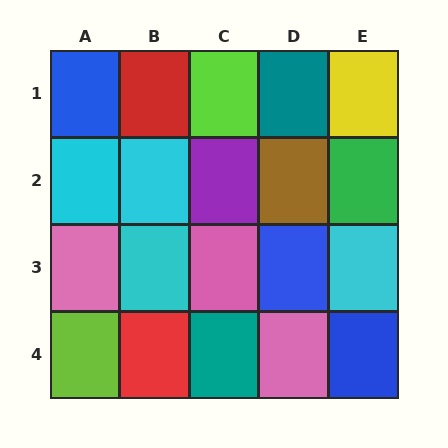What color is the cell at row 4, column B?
Red.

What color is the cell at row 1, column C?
Lime.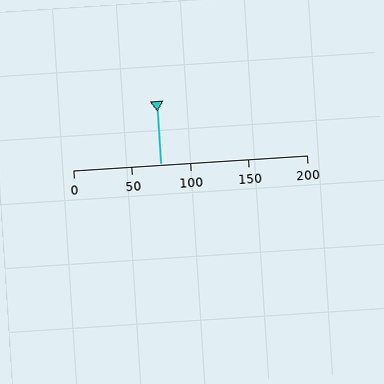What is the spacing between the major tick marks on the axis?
The major ticks are spaced 50 apart.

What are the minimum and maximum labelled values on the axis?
The axis runs from 0 to 200.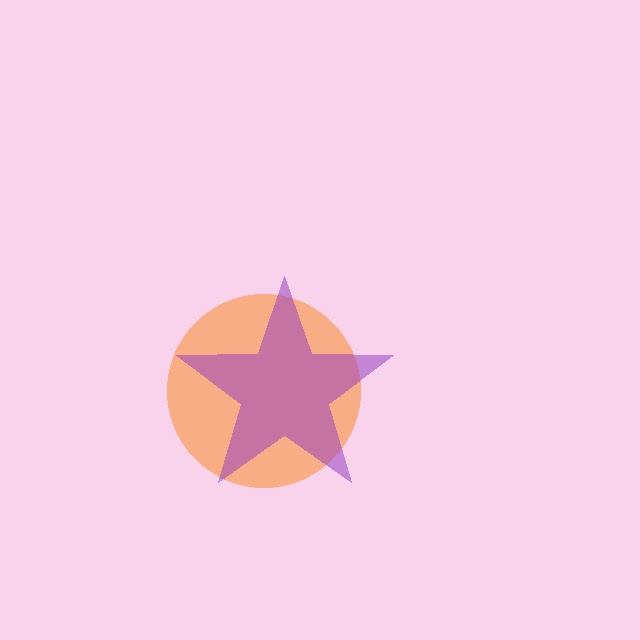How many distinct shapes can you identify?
There are 2 distinct shapes: an orange circle, a purple star.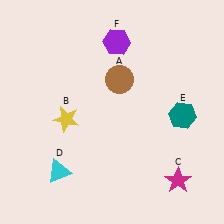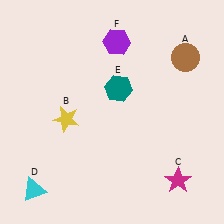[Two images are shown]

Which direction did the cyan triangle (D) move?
The cyan triangle (D) moved left.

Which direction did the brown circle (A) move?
The brown circle (A) moved right.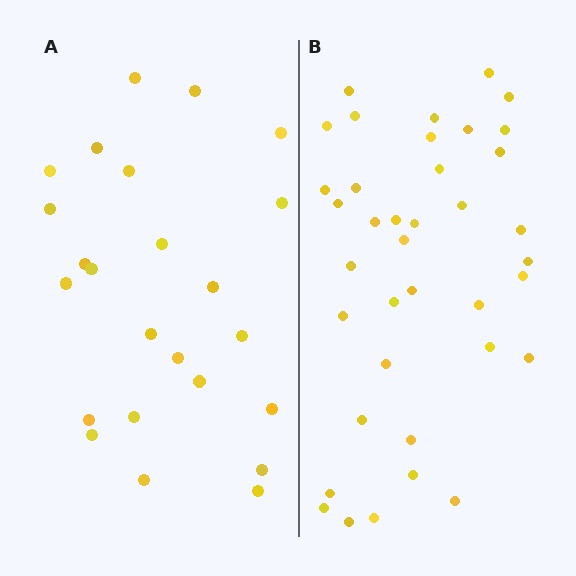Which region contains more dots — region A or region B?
Region B (the right region) has more dots.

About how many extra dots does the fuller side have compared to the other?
Region B has approximately 15 more dots than region A.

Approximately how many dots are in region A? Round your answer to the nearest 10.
About 20 dots. (The exact count is 24, which rounds to 20.)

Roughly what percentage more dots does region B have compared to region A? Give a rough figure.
About 60% more.